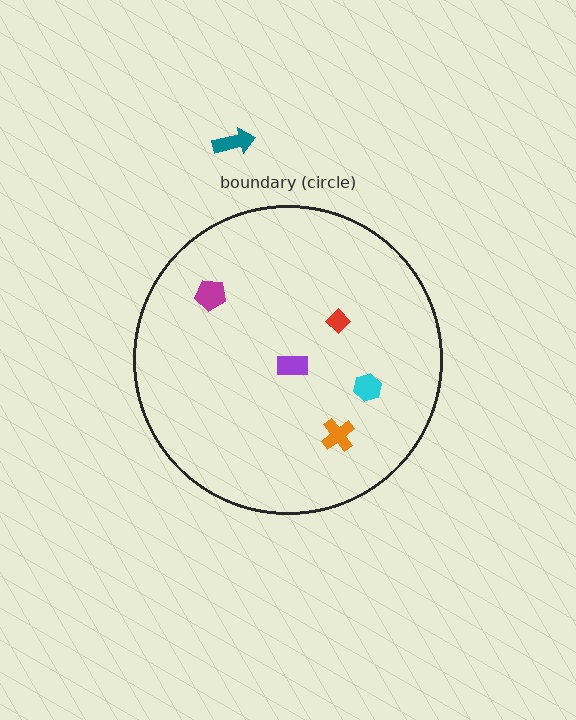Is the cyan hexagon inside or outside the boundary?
Inside.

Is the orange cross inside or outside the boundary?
Inside.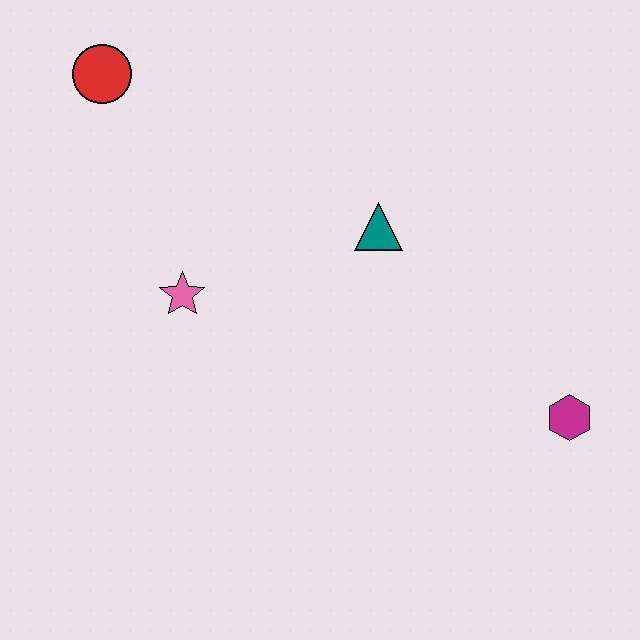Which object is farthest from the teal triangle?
The red circle is farthest from the teal triangle.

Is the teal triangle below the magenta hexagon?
No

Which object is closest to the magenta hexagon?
The teal triangle is closest to the magenta hexagon.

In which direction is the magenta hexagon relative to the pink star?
The magenta hexagon is to the right of the pink star.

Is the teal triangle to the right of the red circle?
Yes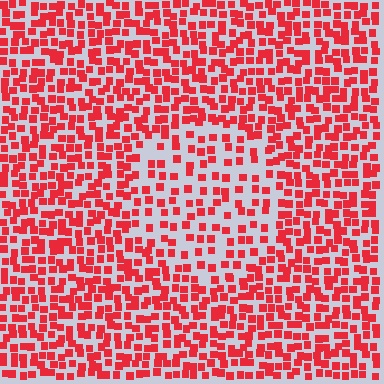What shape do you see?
I see a circle.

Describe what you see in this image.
The image contains small red elements arranged at two different densities. A circle-shaped region is visible where the elements are less densely packed than the surrounding area.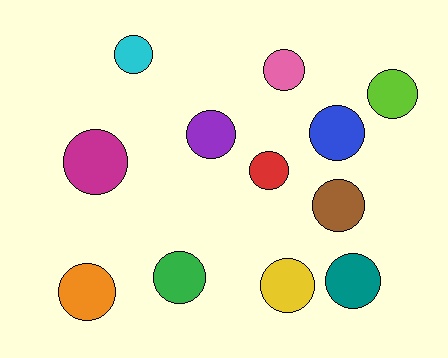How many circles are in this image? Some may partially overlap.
There are 12 circles.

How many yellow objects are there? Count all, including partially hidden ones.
There is 1 yellow object.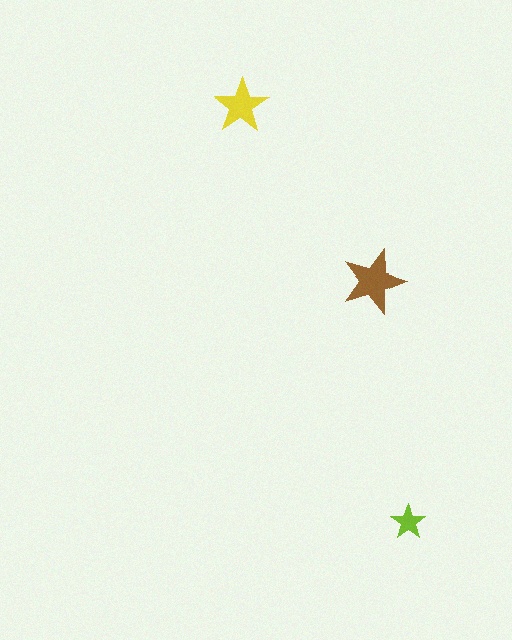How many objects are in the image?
There are 3 objects in the image.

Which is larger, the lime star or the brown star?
The brown one.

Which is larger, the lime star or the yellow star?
The yellow one.